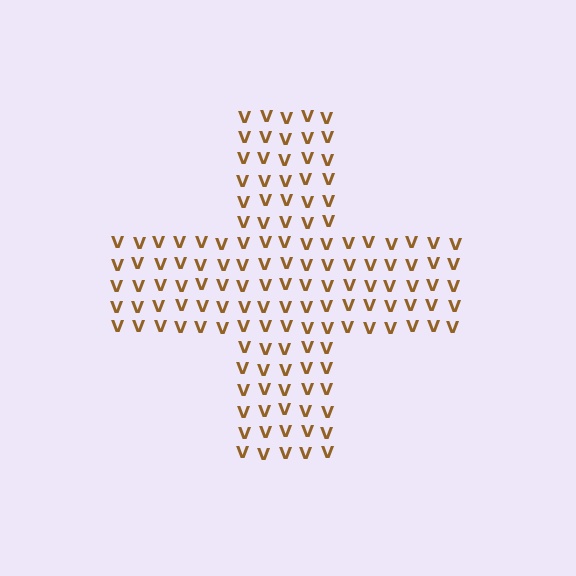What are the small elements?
The small elements are letter V's.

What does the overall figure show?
The overall figure shows a cross.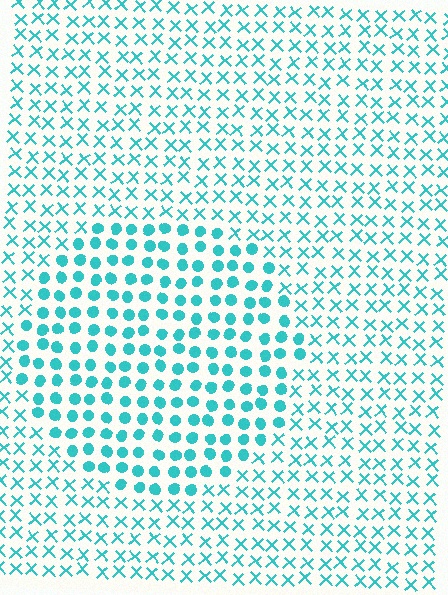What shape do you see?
I see a circle.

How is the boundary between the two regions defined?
The boundary is defined by a change in element shape: circles inside vs. X marks outside. All elements share the same color and spacing.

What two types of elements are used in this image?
The image uses circles inside the circle region and X marks outside it.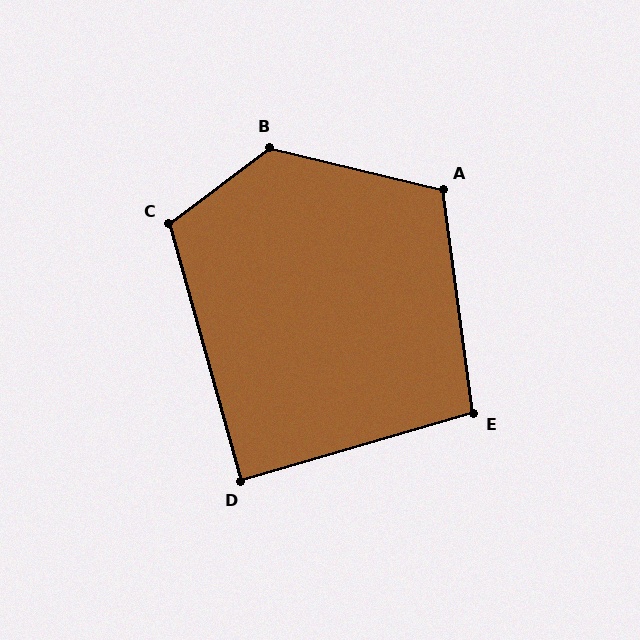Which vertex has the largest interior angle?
B, at approximately 129 degrees.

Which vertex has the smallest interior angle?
D, at approximately 89 degrees.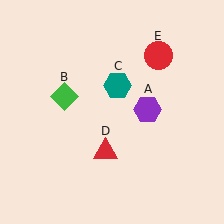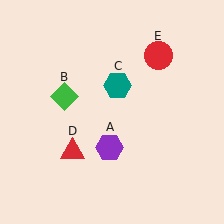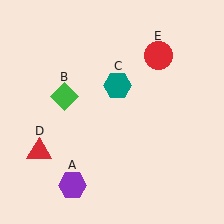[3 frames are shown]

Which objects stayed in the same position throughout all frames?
Green diamond (object B) and teal hexagon (object C) and red circle (object E) remained stationary.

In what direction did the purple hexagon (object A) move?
The purple hexagon (object A) moved down and to the left.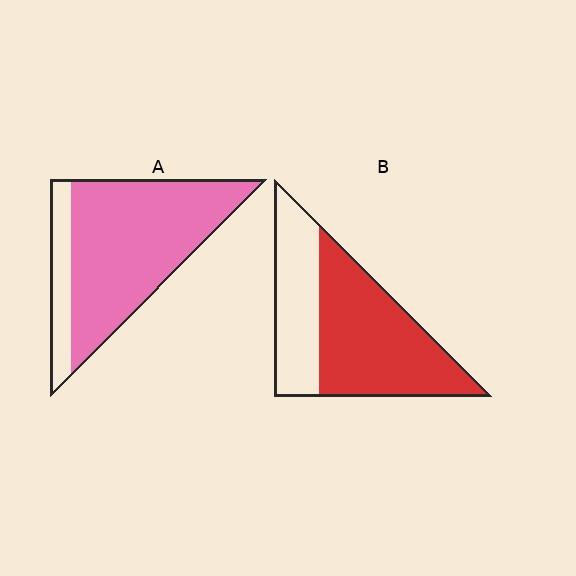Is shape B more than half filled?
Yes.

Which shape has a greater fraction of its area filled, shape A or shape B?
Shape A.